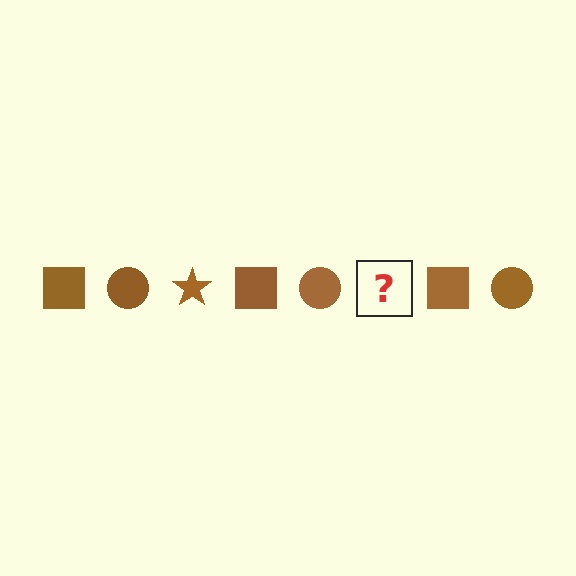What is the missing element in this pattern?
The missing element is a brown star.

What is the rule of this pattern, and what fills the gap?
The rule is that the pattern cycles through square, circle, star shapes in brown. The gap should be filled with a brown star.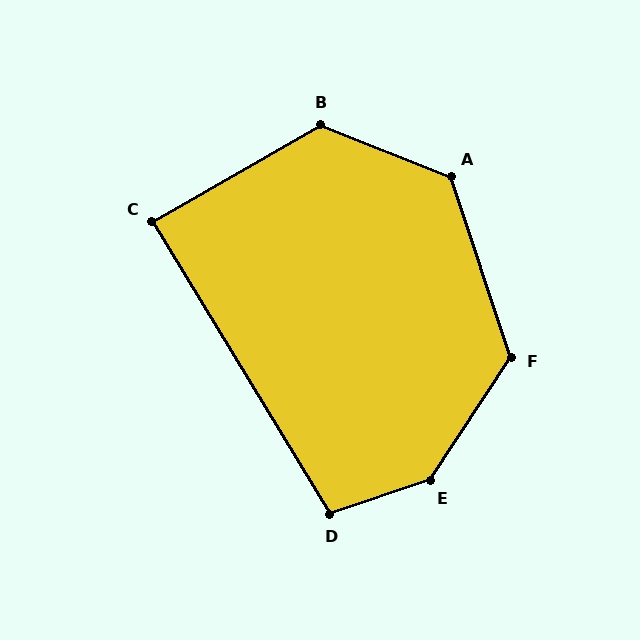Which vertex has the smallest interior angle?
C, at approximately 88 degrees.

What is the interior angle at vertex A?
Approximately 130 degrees (obtuse).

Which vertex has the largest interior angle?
E, at approximately 142 degrees.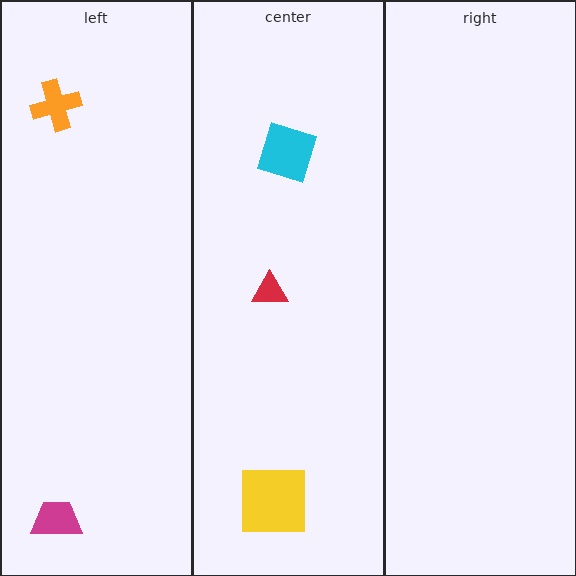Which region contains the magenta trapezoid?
The left region.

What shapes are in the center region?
The yellow square, the cyan diamond, the red triangle.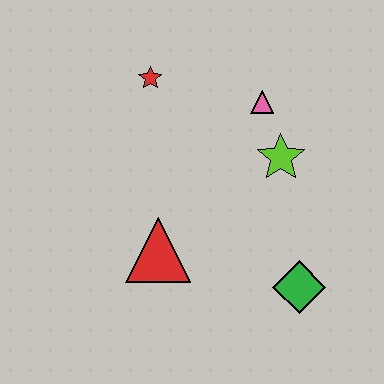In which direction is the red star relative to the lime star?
The red star is to the left of the lime star.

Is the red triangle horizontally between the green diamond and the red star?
Yes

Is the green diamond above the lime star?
No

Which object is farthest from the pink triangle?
The green diamond is farthest from the pink triangle.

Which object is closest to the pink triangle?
The lime star is closest to the pink triangle.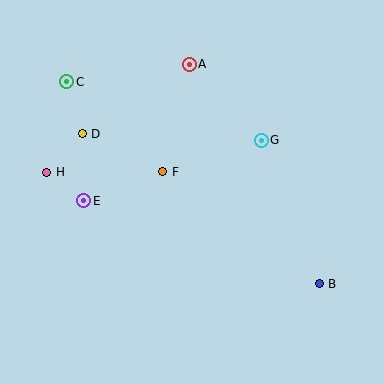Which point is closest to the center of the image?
Point F at (163, 172) is closest to the center.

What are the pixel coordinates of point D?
Point D is at (82, 134).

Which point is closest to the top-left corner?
Point C is closest to the top-left corner.